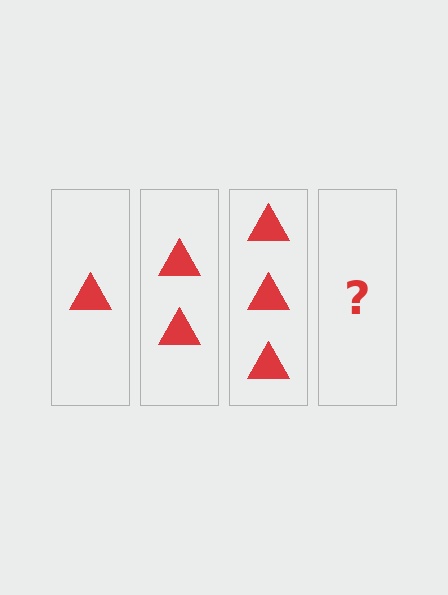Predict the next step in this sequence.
The next step is 4 triangles.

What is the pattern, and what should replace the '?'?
The pattern is that each step adds one more triangle. The '?' should be 4 triangles.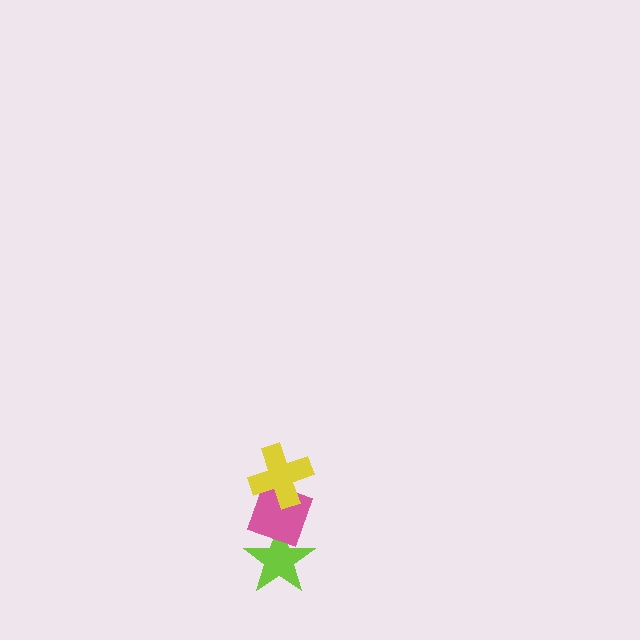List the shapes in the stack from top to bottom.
From top to bottom: the yellow cross, the pink diamond, the lime star.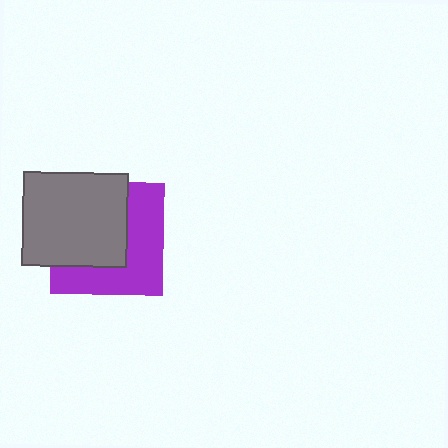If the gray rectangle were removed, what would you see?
You would see the complete purple square.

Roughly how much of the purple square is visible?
About half of it is visible (roughly 49%).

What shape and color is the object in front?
The object in front is a gray rectangle.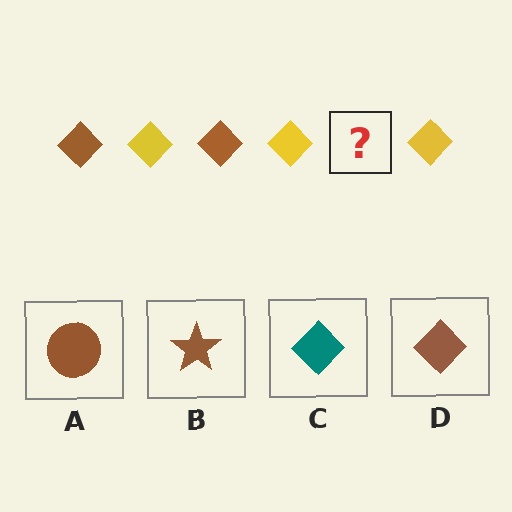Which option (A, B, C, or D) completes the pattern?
D.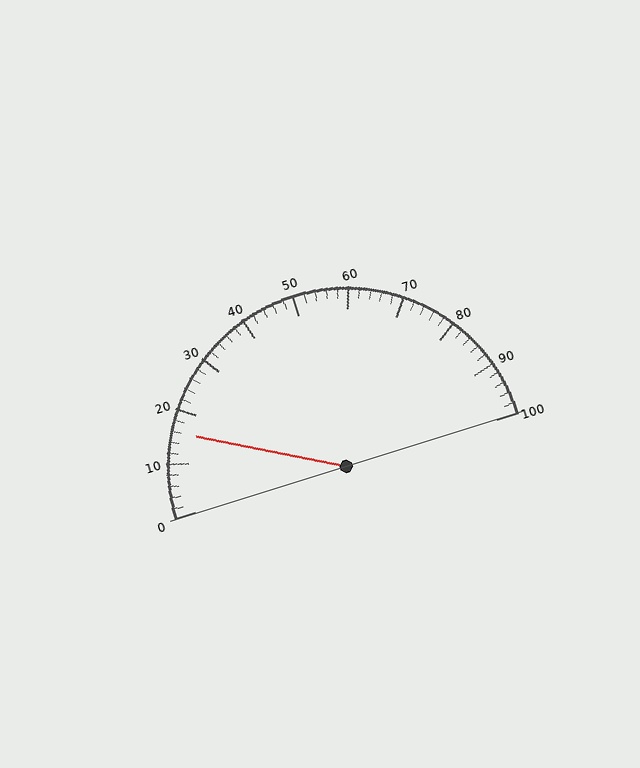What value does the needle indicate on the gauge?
The needle indicates approximately 16.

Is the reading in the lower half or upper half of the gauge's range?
The reading is in the lower half of the range (0 to 100).